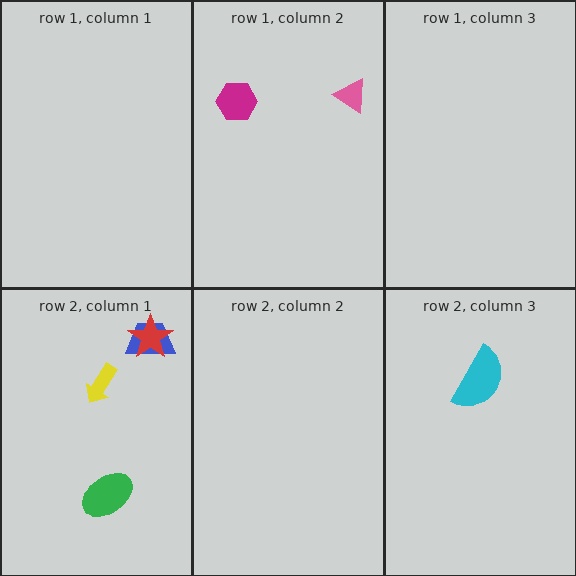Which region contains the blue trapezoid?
The row 2, column 1 region.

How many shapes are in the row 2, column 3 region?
1.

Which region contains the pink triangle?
The row 1, column 2 region.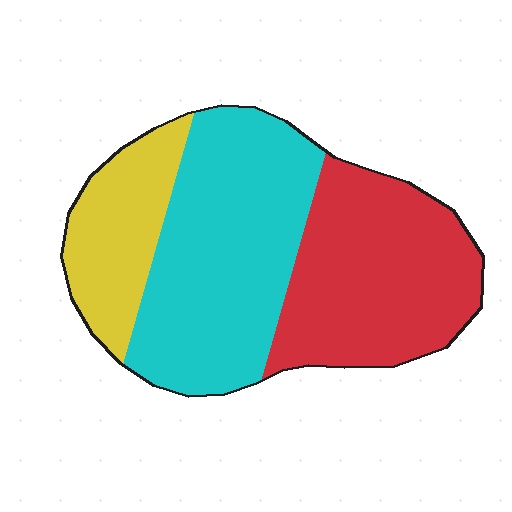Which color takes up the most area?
Cyan, at roughly 45%.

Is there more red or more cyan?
Cyan.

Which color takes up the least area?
Yellow, at roughly 20%.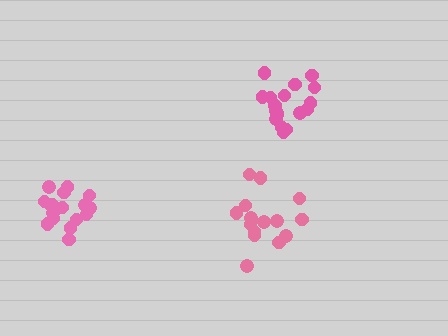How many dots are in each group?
Group 1: 17 dots, Group 2: 17 dots, Group 3: 15 dots (49 total).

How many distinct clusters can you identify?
There are 3 distinct clusters.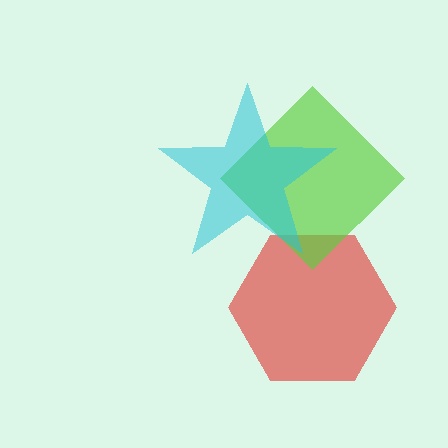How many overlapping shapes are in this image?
There are 3 overlapping shapes in the image.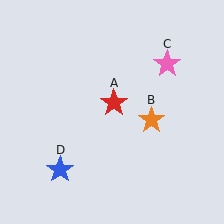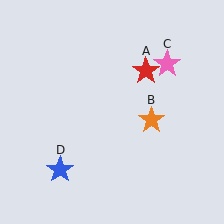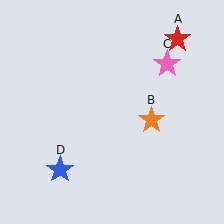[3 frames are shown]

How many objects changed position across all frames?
1 object changed position: red star (object A).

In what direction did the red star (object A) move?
The red star (object A) moved up and to the right.